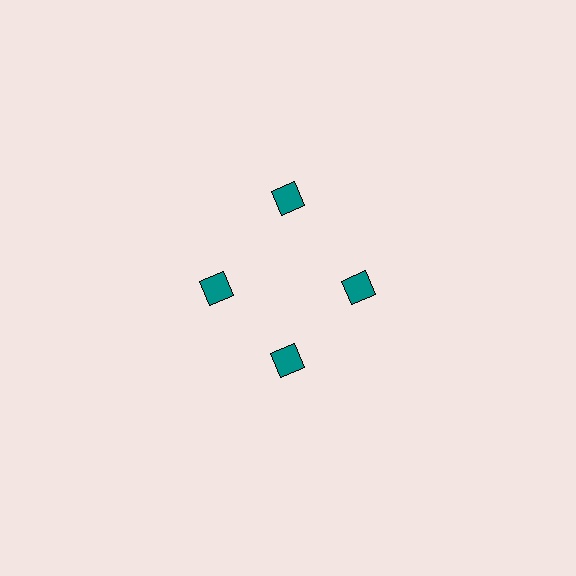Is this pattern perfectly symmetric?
No. The 4 teal diamonds are arranged in a ring, but one element near the 12 o'clock position is pushed outward from the center, breaking the 4-fold rotational symmetry.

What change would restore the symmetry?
The symmetry would be restored by moving it inward, back onto the ring so that all 4 diamonds sit at equal angles and equal distance from the center.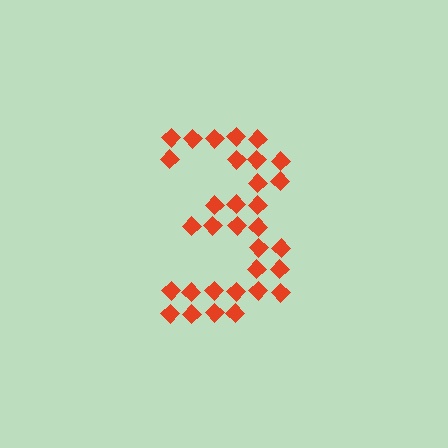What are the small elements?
The small elements are diamonds.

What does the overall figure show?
The overall figure shows the digit 3.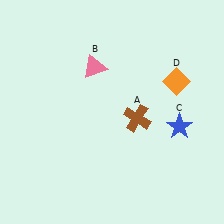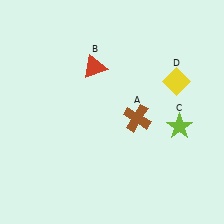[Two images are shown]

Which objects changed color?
B changed from pink to red. C changed from blue to lime. D changed from orange to yellow.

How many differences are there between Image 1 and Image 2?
There are 3 differences between the two images.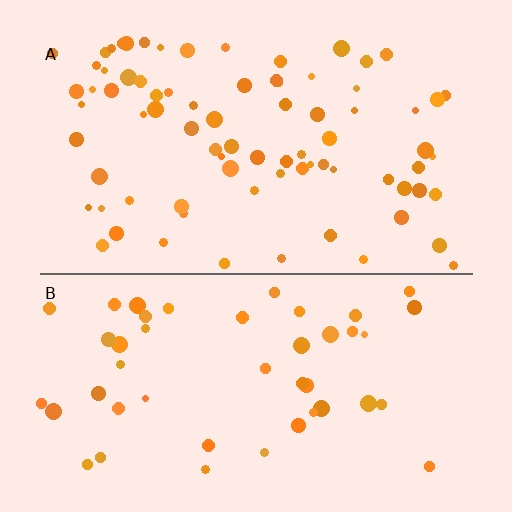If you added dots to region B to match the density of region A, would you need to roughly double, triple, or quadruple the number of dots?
Approximately double.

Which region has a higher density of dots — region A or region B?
A (the top).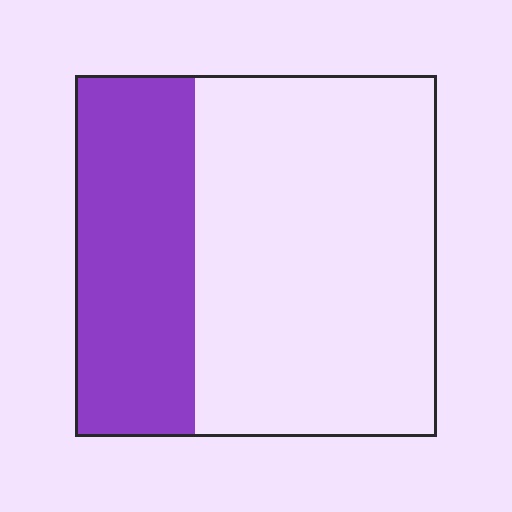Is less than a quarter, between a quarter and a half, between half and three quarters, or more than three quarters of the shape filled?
Between a quarter and a half.